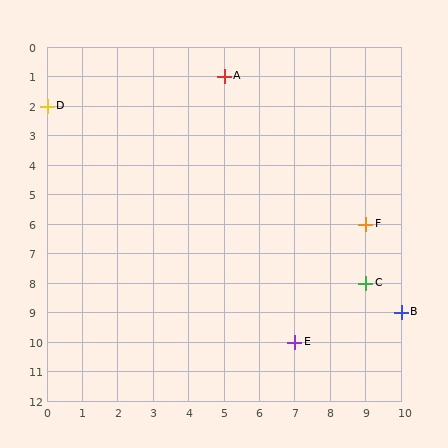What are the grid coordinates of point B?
Point B is at grid coordinates (10, 9).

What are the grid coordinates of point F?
Point F is at grid coordinates (9, 6).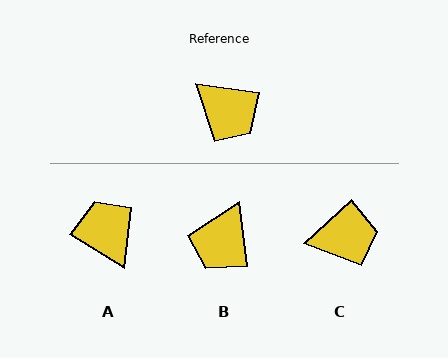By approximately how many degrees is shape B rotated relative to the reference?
Approximately 74 degrees clockwise.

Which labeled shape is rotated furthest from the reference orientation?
A, about 157 degrees away.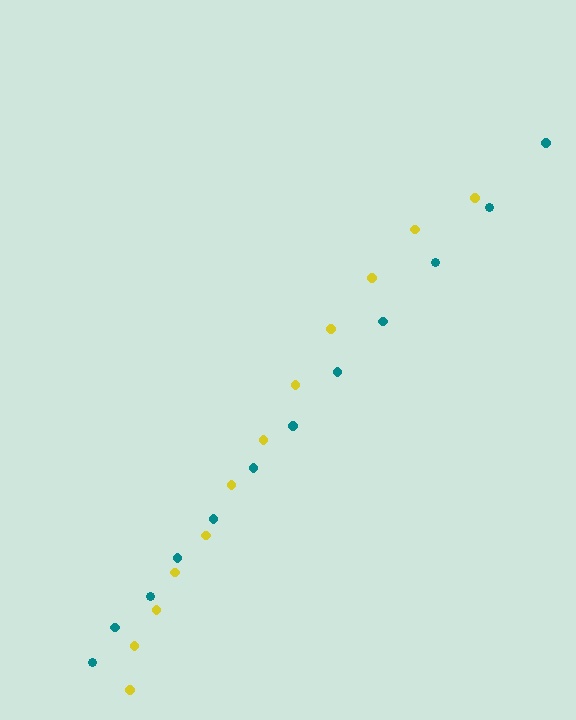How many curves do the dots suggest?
There are 2 distinct paths.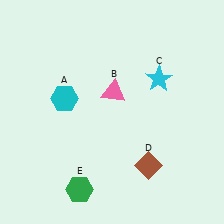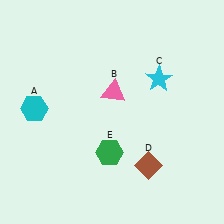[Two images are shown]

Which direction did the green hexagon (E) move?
The green hexagon (E) moved up.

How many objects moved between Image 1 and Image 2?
2 objects moved between the two images.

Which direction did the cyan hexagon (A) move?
The cyan hexagon (A) moved left.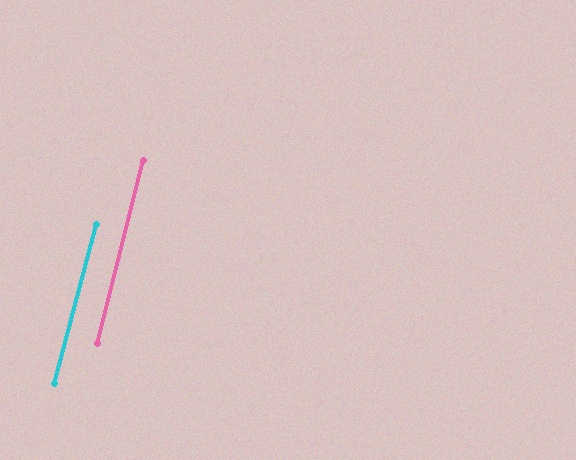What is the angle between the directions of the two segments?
Approximately 1 degree.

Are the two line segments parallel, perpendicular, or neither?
Parallel — their directions differ by only 0.6°.